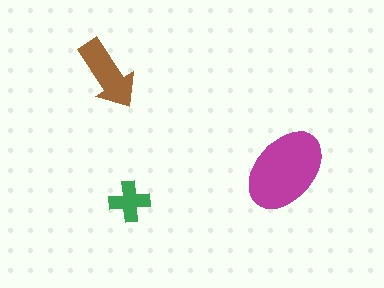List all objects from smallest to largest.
The green cross, the brown arrow, the magenta ellipse.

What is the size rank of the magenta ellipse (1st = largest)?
1st.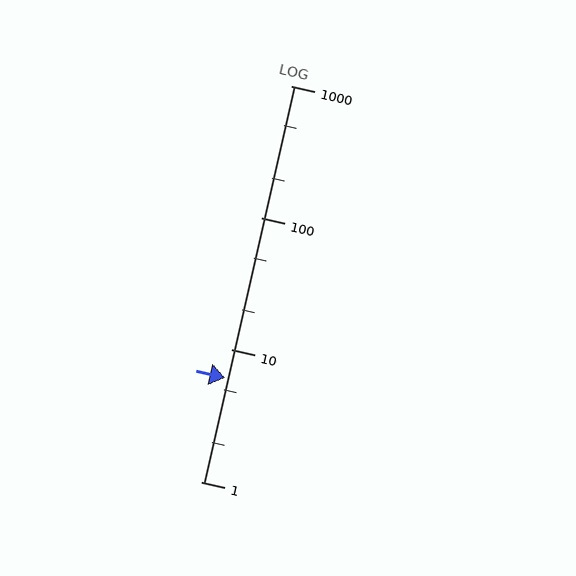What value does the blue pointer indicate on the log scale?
The pointer indicates approximately 6.1.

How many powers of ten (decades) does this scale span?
The scale spans 3 decades, from 1 to 1000.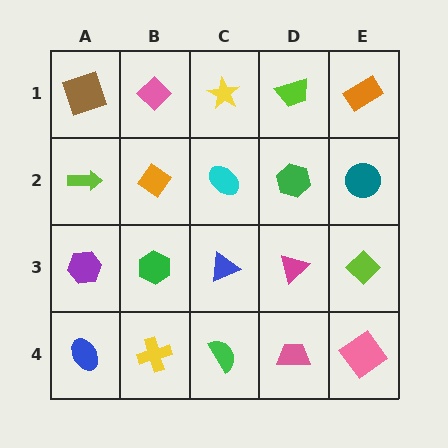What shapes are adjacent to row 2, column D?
A lime trapezoid (row 1, column D), a magenta triangle (row 3, column D), a cyan ellipse (row 2, column C), a teal circle (row 2, column E).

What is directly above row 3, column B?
An orange diamond.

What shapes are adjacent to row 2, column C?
A yellow star (row 1, column C), a blue triangle (row 3, column C), an orange diamond (row 2, column B), a green hexagon (row 2, column D).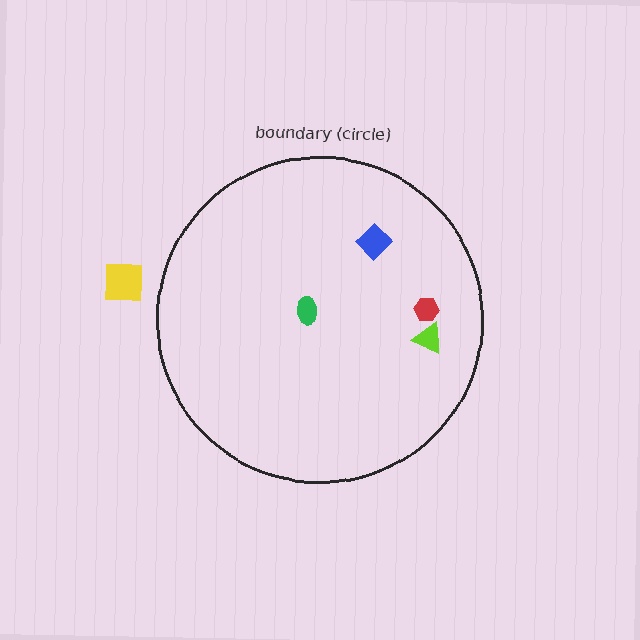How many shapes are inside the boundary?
4 inside, 1 outside.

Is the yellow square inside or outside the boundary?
Outside.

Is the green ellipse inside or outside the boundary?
Inside.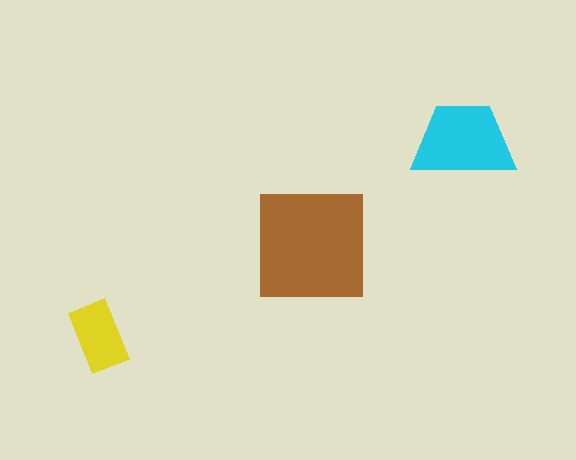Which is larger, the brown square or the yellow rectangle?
The brown square.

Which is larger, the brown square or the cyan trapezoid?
The brown square.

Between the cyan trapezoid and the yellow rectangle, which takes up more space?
The cyan trapezoid.